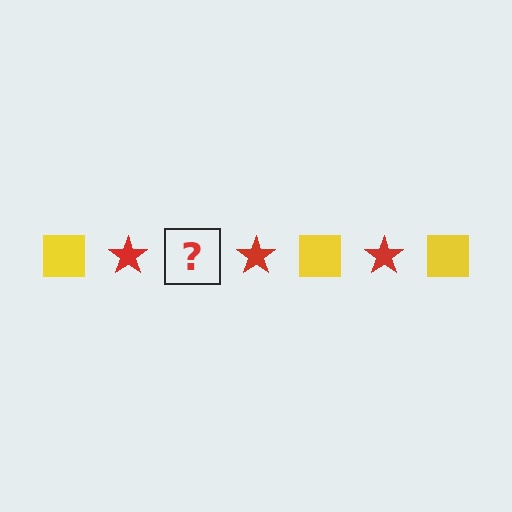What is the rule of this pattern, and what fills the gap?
The rule is that the pattern alternates between yellow square and red star. The gap should be filled with a yellow square.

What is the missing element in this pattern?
The missing element is a yellow square.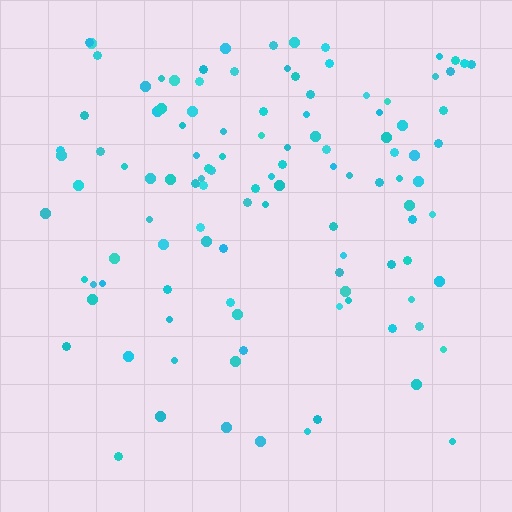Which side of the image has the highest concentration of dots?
The top.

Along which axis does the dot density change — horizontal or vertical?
Vertical.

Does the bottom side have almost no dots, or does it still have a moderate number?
Still a moderate number, just noticeably fewer than the top.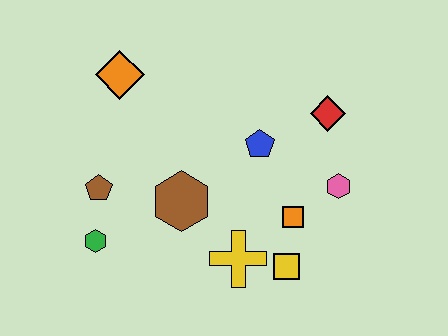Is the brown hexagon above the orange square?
Yes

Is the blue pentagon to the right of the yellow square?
No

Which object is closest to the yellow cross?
The yellow square is closest to the yellow cross.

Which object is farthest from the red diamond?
The green hexagon is farthest from the red diamond.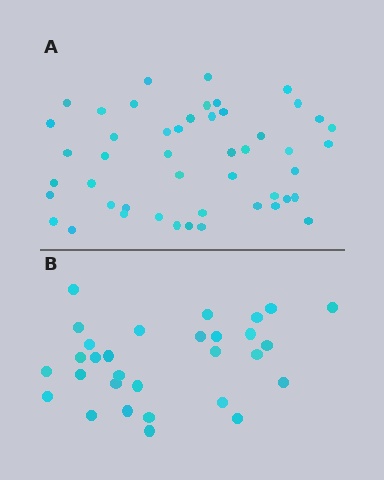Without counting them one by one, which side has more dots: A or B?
Region A (the top region) has more dots.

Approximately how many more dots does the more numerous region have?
Region A has approximately 20 more dots than region B.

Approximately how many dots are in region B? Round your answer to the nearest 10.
About 30 dots.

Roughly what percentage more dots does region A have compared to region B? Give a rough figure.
About 60% more.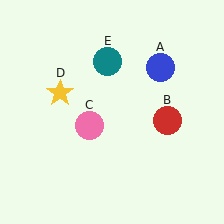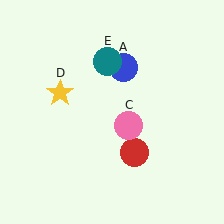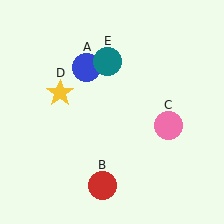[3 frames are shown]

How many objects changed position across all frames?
3 objects changed position: blue circle (object A), red circle (object B), pink circle (object C).